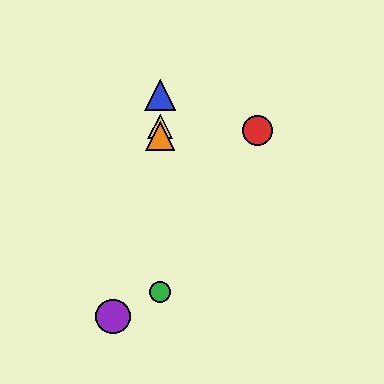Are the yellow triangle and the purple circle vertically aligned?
No, the yellow triangle is at x≈160 and the purple circle is at x≈113.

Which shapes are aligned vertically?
The blue triangle, the green circle, the yellow triangle, the orange triangle are aligned vertically.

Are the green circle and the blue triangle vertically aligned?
Yes, both are at x≈160.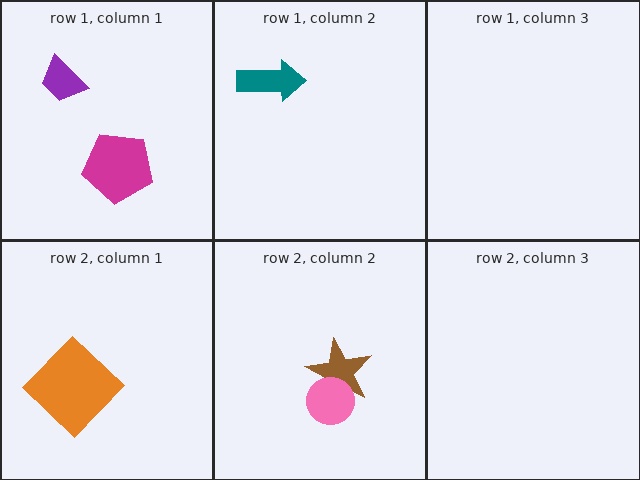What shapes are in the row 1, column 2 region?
The teal arrow.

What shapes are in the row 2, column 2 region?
The brown star, the pink circle.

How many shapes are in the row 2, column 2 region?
2.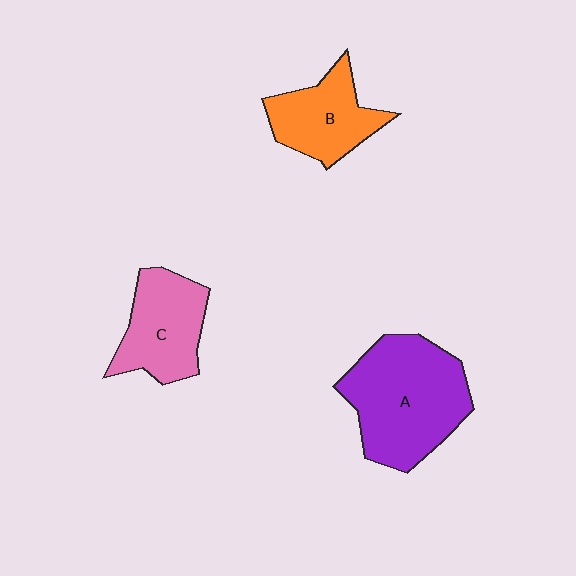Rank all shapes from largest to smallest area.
From largest to smallest: A (purple), C (pink), B (orange).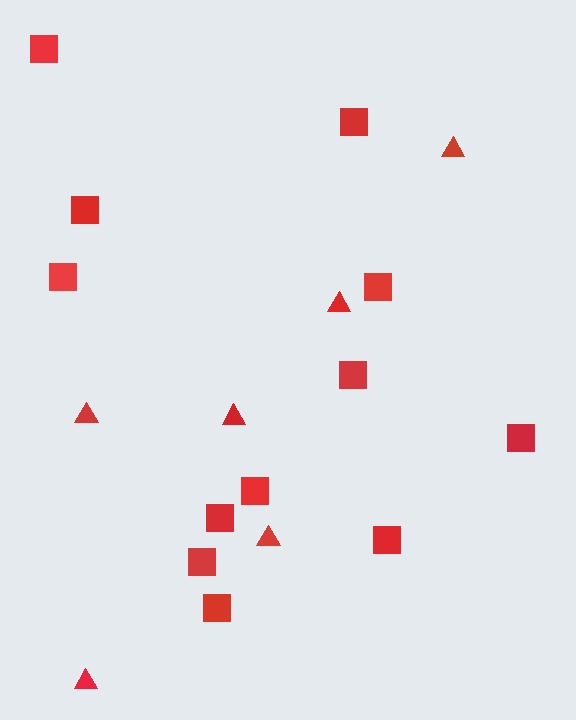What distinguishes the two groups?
There are 2 groups: one group of triangles (6) and one group of squares (12).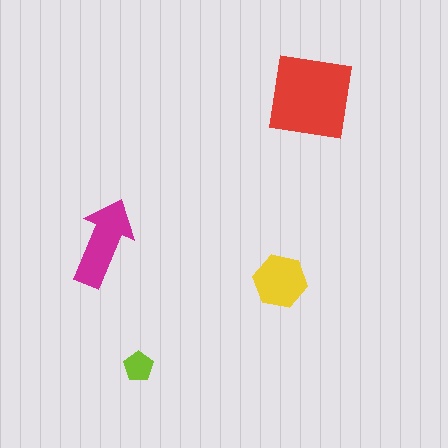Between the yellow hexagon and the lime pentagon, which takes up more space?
The yellow hexagon.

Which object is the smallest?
The lime pentagon.